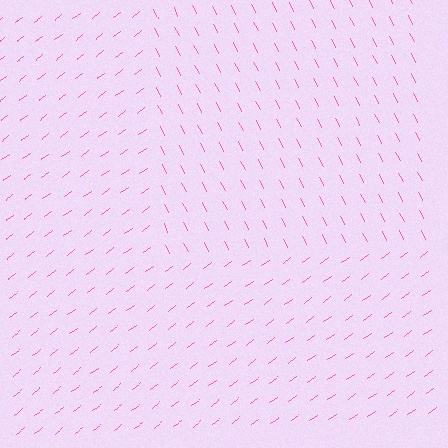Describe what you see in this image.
The image is filled with small pink line segments. A rectangle region in the image has lines oriented differently from the surrounding lines, creating a visible texture boundary.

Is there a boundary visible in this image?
Yes, there is a texture boundary formed by a change in line orientation.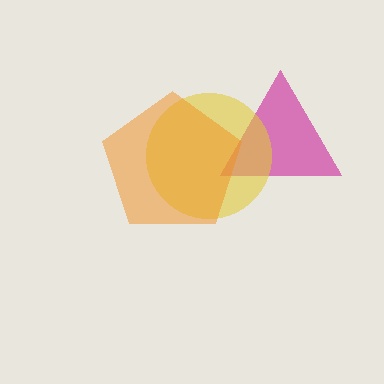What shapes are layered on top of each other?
The layered shapes are: a magenta triangle, a yellow circle, an orange pentagon.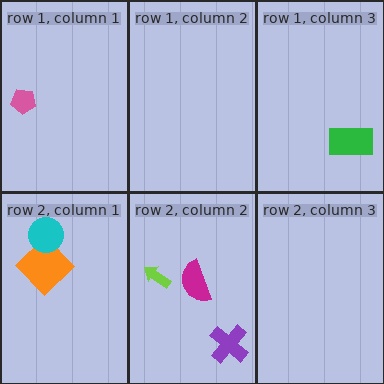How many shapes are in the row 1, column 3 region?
1.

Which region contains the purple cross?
The row 2, column 2 region.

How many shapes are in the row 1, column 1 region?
1.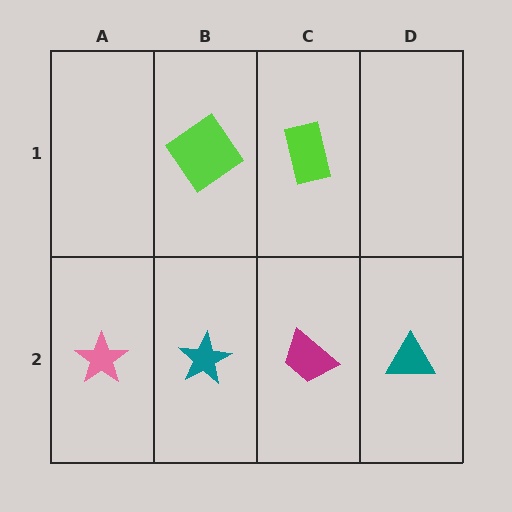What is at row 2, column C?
A magenta trapezoid.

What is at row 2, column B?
A teal star.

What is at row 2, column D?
A teal triangle.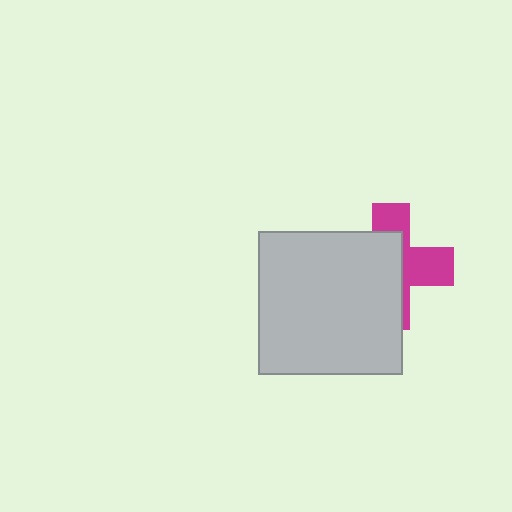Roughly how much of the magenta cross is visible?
A small part of it is visible (roughly 41%).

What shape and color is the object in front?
The object in front is a light gray square.